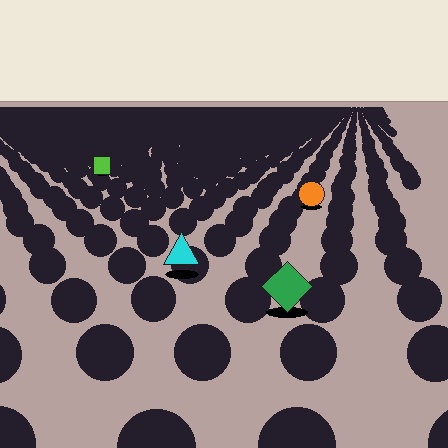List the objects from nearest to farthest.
From nearest to farthest: the green diamond, the cyan triangle, the orange circle, the lime square.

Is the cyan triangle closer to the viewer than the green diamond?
No. The green diamond is closer — you can tell from the texture gradient: the ground texture is coarser near it.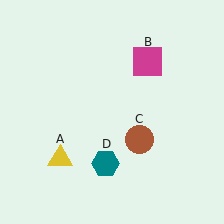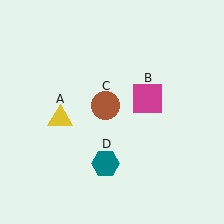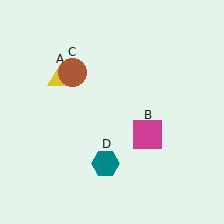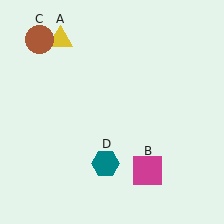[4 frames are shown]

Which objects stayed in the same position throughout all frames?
Teal hexagon (object D) remained stationary.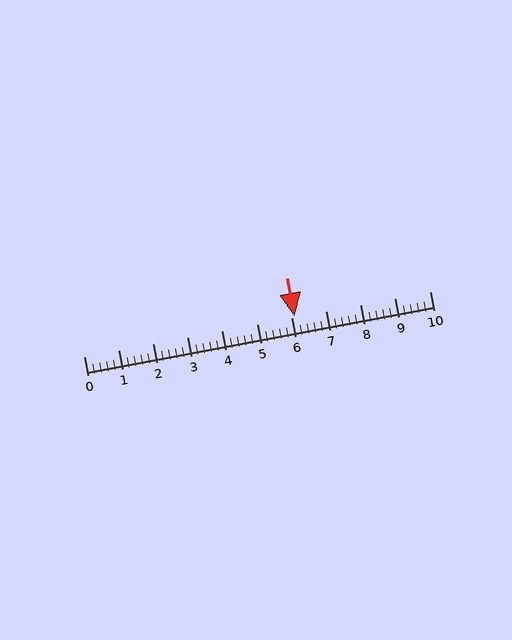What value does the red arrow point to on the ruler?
The red arrow points to approximately 6.1.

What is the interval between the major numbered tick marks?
The major tick marks are spaced 1 units apart.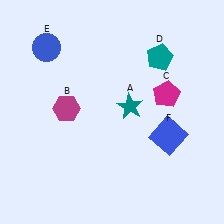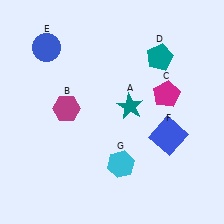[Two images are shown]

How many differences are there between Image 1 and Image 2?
There is 1 difference between the two images.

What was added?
A cyan hexagon (G) was added in Image 2.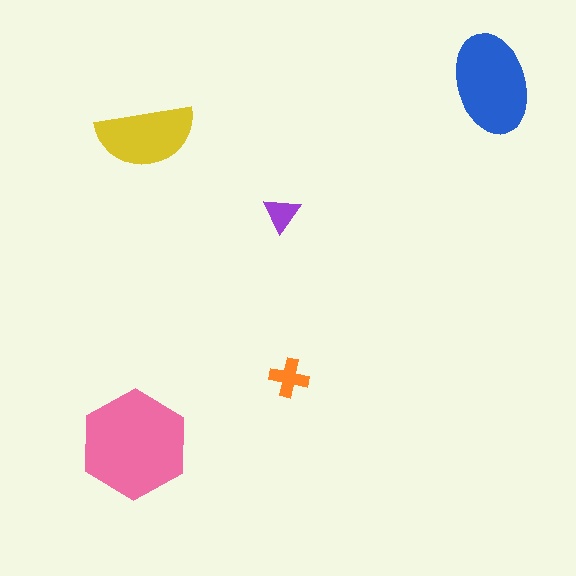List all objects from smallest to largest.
The purple triangle, the orange cross, the yellow semicircle, the blue ellipse, the pink hexagon.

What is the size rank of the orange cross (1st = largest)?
4th.